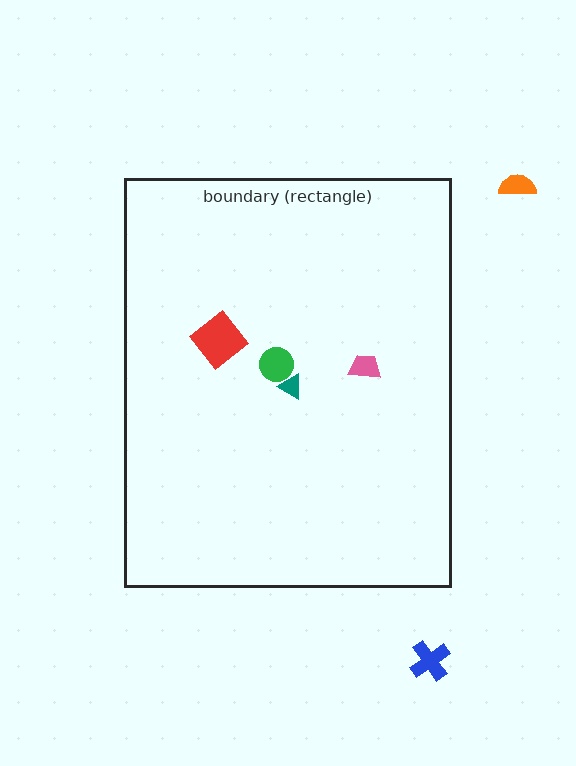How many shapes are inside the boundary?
4 inside, 2 outside.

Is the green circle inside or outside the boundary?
Inside.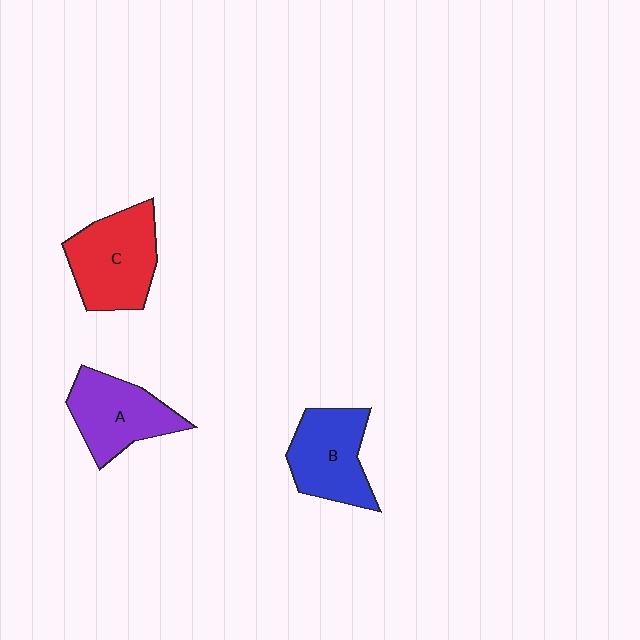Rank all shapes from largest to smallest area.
From largest to smallest: C (red), A (purple), B (blue).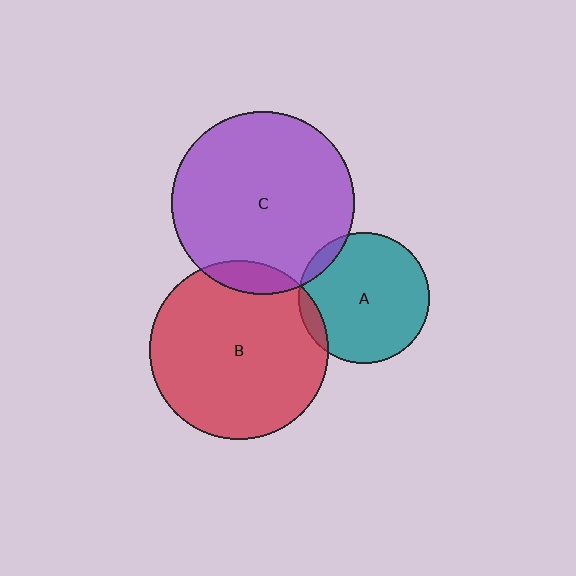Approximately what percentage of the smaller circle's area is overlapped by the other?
Approximately 5%.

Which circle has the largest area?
Circle C (purple).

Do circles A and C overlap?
Yes.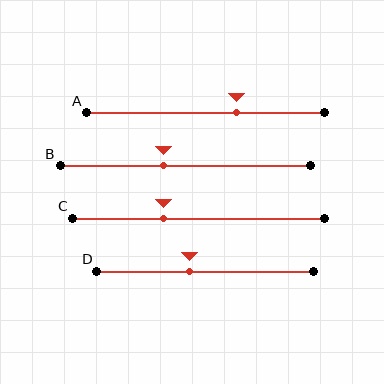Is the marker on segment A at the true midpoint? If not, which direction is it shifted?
No, the marker on segment A is shifted to the right by about 13% of the segment length.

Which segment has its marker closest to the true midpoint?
Segment D has its marker closest to the true midpoint.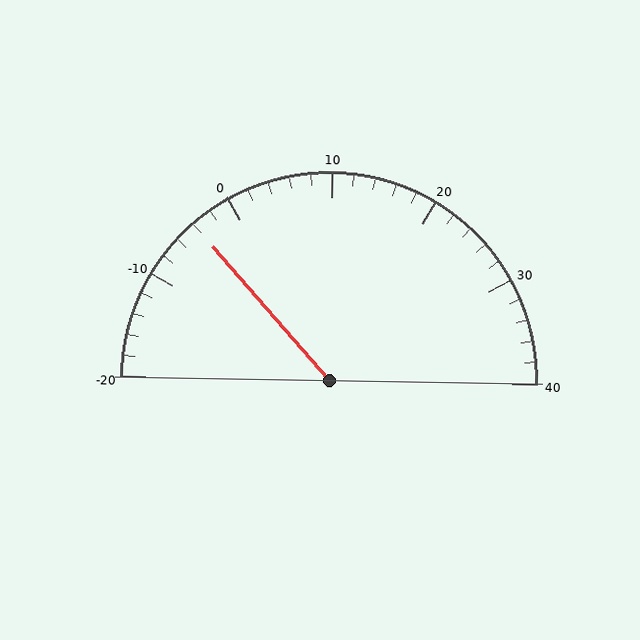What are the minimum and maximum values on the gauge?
The gauge ranges from -20 to 40.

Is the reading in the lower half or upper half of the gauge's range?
The reading is in the lower half of the range (-20 to 40).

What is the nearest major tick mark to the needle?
The nearest major tick mark is 0.